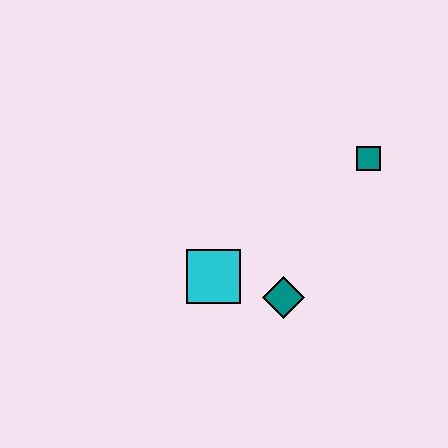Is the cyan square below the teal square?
Yes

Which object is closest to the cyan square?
The teal diamond is closest to the cyan square.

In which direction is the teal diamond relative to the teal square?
The teal diamond is below the teal square.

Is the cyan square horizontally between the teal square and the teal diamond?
No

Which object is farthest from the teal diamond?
The teal square is farthest from the teal diamond.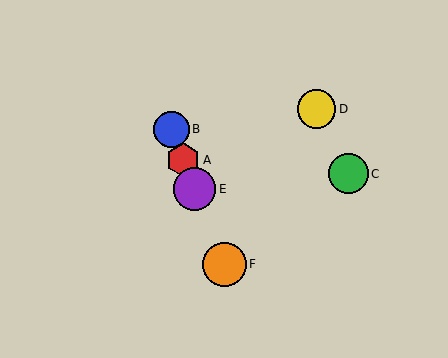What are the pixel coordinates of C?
Object C is at (348, 174).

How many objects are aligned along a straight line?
4 objects (A, B, E, F) are aligned along a straight line.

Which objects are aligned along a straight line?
Objects A, B, E, F are aligned along a straight line.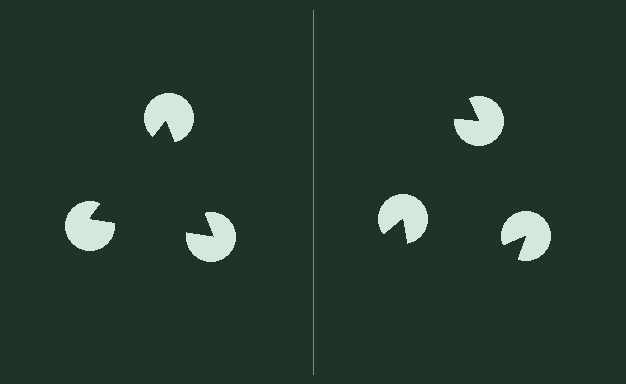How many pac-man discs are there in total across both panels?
6 — 3 on each side.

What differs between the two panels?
The pac-man discs are positioned identically on both sides; only the wedge orientations differ. On the left they align to a triangle; on the right they are misaligned.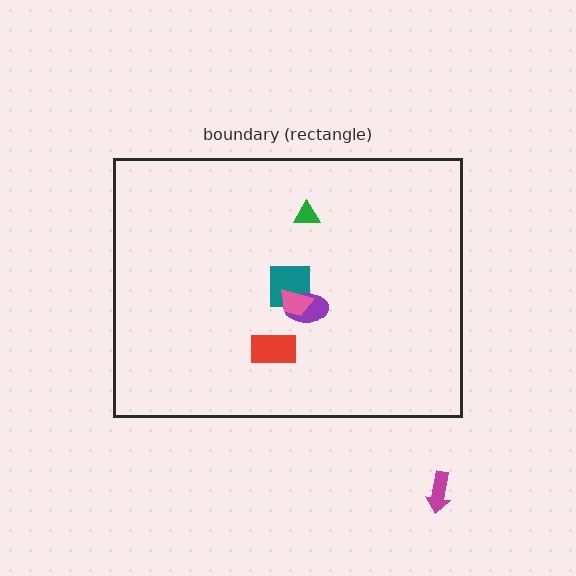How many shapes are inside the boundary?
5 inside, 1 outside.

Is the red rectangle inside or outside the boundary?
Inside.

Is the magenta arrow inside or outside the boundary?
Outside.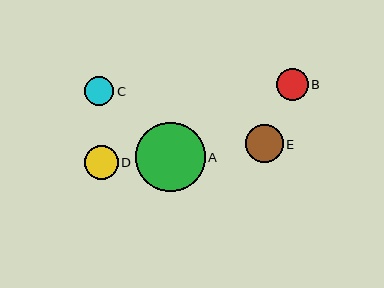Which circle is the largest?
Circle A is the largest with a size of approximately 70 pixels.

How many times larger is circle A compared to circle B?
Circle A is approximately 2.2 times the size of circle B.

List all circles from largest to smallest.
From largest to smallest: A, E, D, B, C.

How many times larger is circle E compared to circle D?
Circle E is approximately 1.1 times the size of circle D.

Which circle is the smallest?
Circle C is the smallest with a size of approximately 29 pixels.